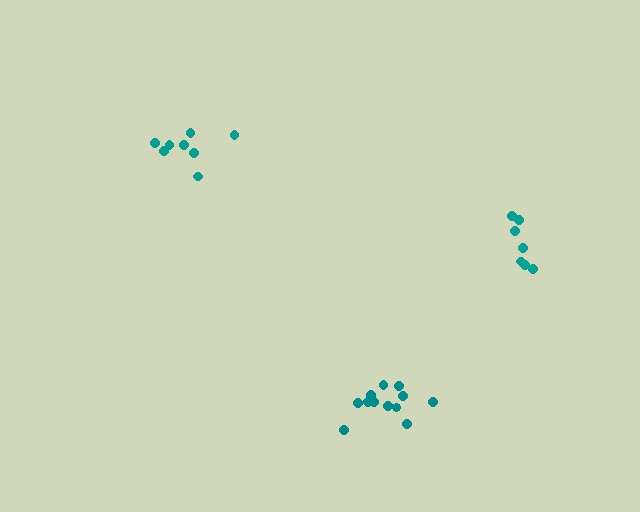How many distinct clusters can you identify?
There are 3 distinct clusters.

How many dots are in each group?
Group 1: 12 dots, Group 2: 8 dots, Group 3: 7 dots (27 total).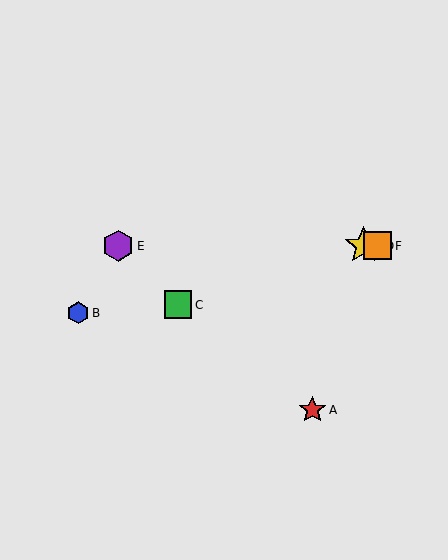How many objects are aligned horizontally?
3 objects (D, E, F) are aligned horizontally.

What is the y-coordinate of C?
Object C is at y≈305.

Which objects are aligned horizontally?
Objects D, E, F are aligned horizontally.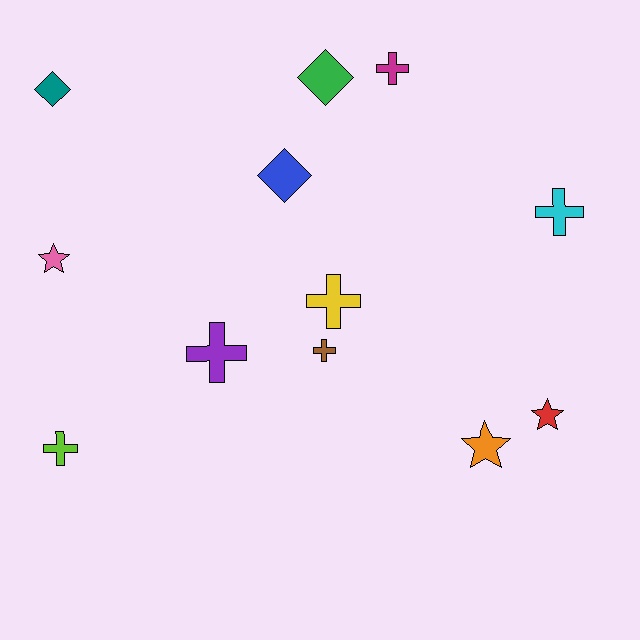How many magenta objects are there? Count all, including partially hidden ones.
There is 1 magenta object.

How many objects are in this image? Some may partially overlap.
There are 12 objects.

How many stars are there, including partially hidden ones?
There are 3 stars.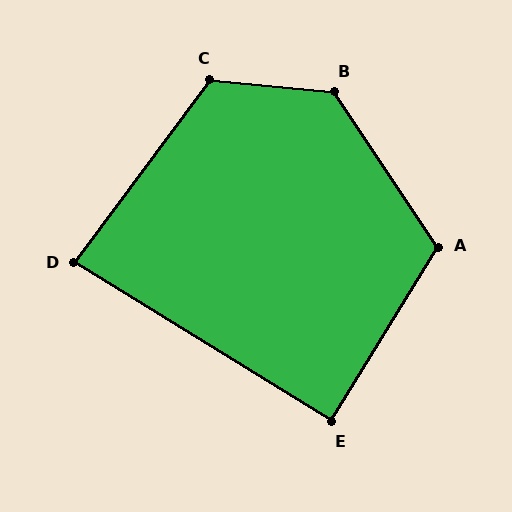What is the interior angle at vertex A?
Approximately 115 degrees (obtuse).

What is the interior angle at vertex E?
Approximately 90 degrees (approximately right).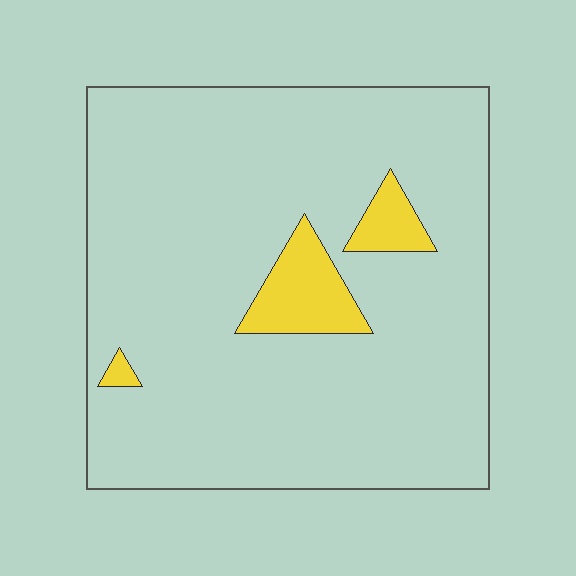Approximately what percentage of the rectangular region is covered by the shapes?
Approximately 10%.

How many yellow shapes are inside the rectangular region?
3.